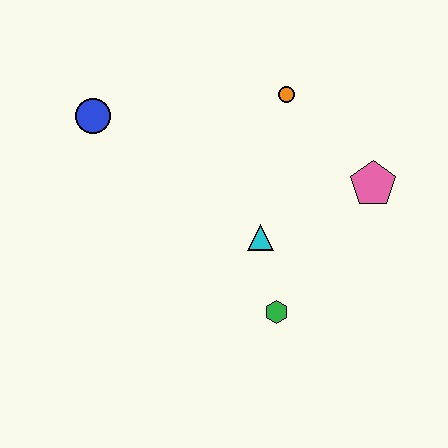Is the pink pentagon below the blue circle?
Yes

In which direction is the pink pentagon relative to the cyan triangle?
The pink pentagon is to the right of the cyan triangle.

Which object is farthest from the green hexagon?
The blue circle is farthest from the green hexagon.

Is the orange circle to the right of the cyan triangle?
Yes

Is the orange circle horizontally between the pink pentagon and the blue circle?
Yes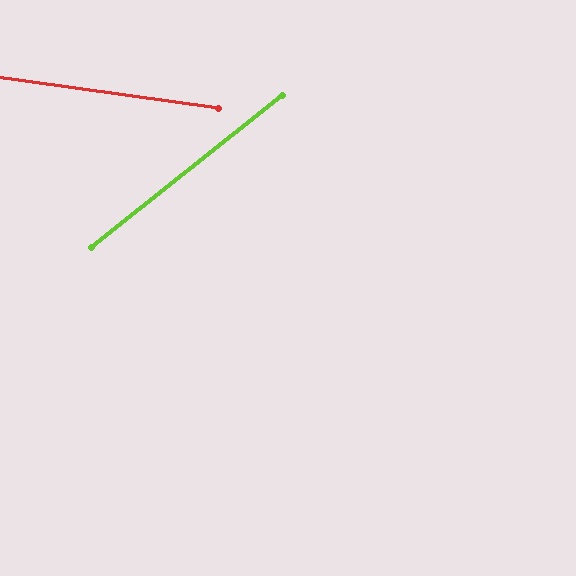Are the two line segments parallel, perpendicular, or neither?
Neither parallel nor perpendicular — they differ by about 47°.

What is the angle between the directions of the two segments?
Approximately 47 degrees.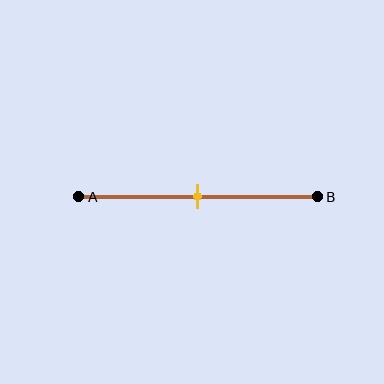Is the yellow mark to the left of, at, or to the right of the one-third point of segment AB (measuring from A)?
The yellow mark is to the right of the one-third point of segment AB.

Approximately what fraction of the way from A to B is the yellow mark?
The yellow mark is approximately 50% of the way from A to B.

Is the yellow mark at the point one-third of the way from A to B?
No, the mark is at about 50% from A, not at the 33% one-third point.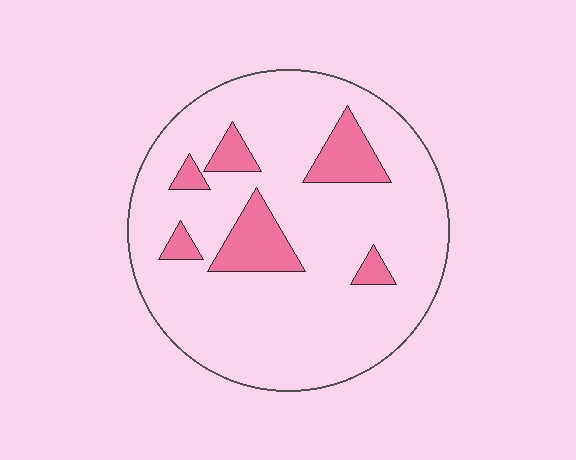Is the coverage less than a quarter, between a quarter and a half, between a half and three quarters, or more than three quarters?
Less than a quarter.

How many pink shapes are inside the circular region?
6.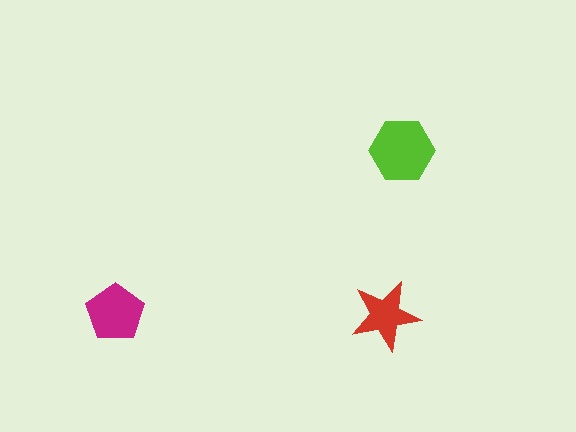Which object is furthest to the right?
The lime hexagon is rightmost.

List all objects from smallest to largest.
The red star, the magenta pentagon, the lime hexagon.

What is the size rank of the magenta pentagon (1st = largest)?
2nd.